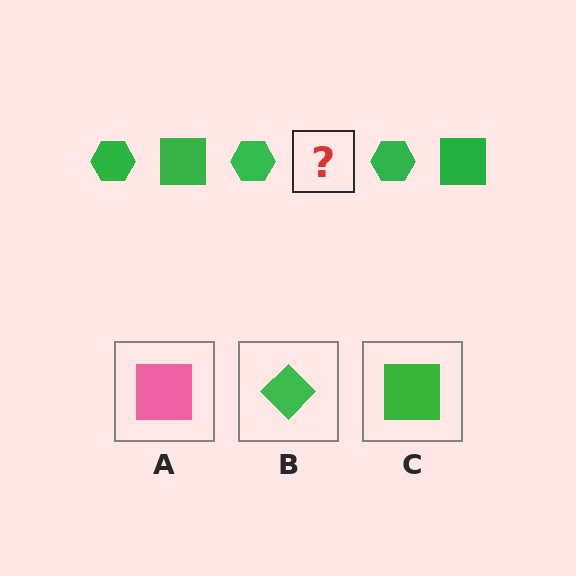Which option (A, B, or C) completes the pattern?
C.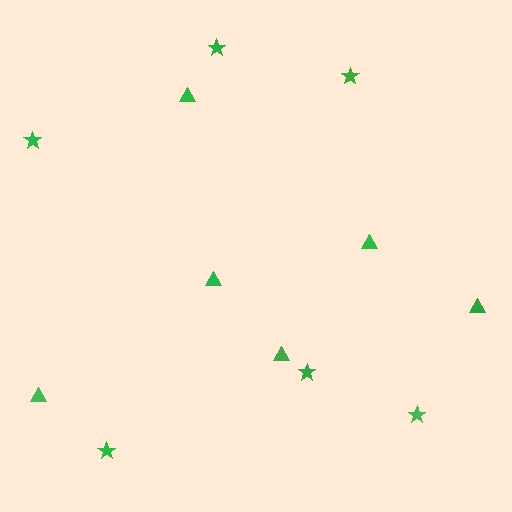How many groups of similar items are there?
There are 2 groups: one group of triangles (6) and one group of stars (6).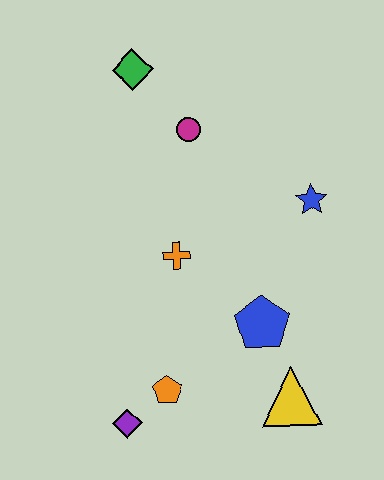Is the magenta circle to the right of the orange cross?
Yes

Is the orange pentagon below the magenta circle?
Yes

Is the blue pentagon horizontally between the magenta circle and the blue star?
Yes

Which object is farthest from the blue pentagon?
The green diamond is farthest from the blue pentagon.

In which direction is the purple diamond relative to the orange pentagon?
The purple diamond is to the left of the orange pentagon.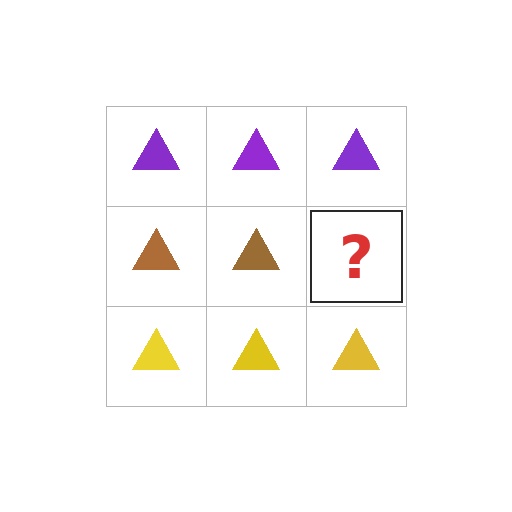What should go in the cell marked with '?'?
The missing cell should contain a brown triangle.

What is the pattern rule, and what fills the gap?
The rule is that each row has a consistent color. The gap should be filled with a brown triangle.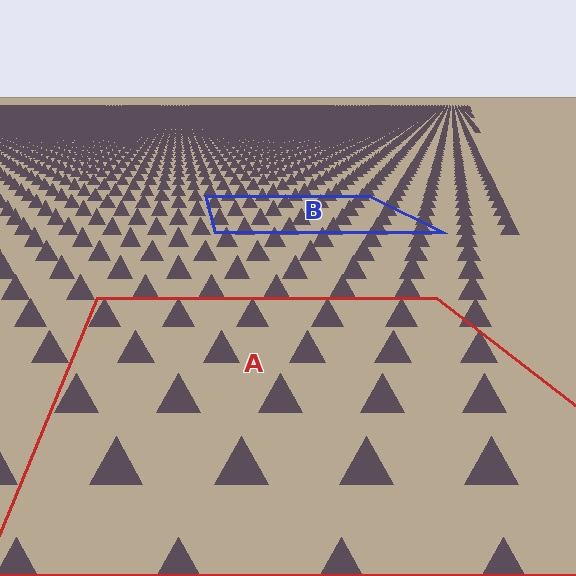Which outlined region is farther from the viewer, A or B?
Region B is farther from the viewer — the texture elements inside it appear smaller and more densely packed.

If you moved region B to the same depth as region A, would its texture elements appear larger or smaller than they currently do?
They would appear larger. At a closer depth, the same texture elements are projected at a bigger on-screen size.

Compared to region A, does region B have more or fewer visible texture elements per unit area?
Region B has more texture elements per unit area — they are packed more densely because it is farther away.